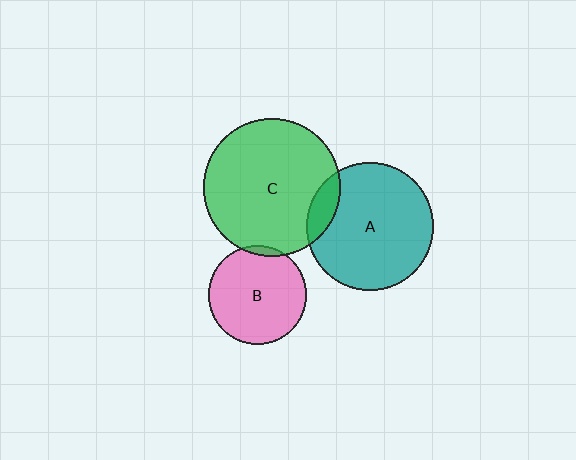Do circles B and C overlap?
Yes.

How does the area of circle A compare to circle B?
Approximately 1.7 times.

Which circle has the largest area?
Circle C (green).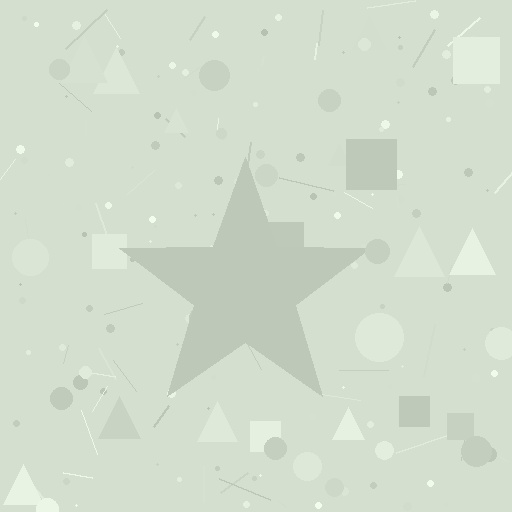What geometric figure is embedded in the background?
A star is embedded in the background.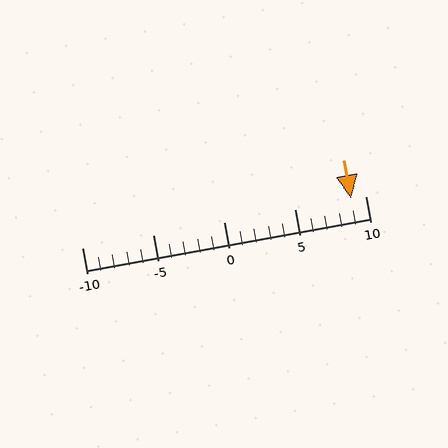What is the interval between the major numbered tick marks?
The major tick marks are spaced 5 units apart.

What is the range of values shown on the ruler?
The ruler shows values from -10 to 10.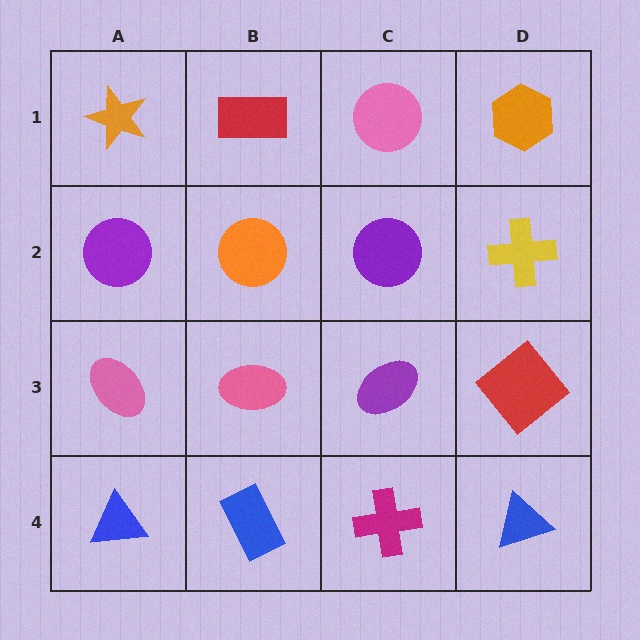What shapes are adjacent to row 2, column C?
A pink circle (row 1, column C), a purple ellipse (row 3, column C), an orange circle (row 2, column B), a yellow cross (row 2, column D).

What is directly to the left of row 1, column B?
An orange star.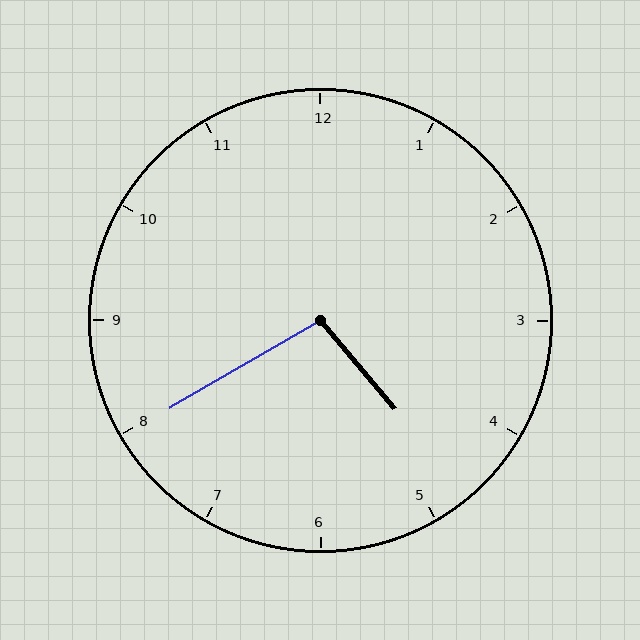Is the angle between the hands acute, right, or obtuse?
It is obtuse.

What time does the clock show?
4:40.